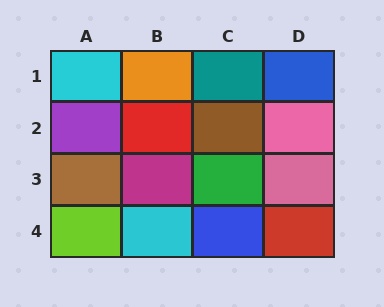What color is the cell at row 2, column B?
Red.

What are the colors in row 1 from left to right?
Cyan, orange, teal, blue.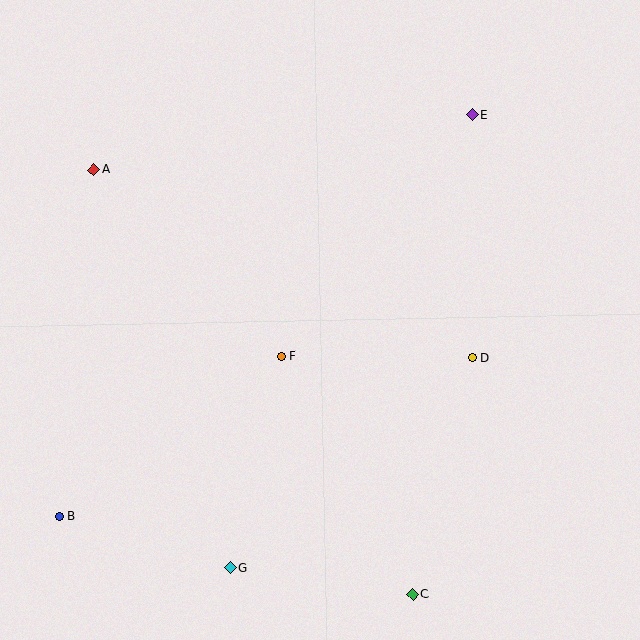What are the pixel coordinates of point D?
Point D is at (472, 358).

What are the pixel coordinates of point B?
Point B is at (59, 516).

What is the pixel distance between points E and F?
The distance between E and F is 308 pixels.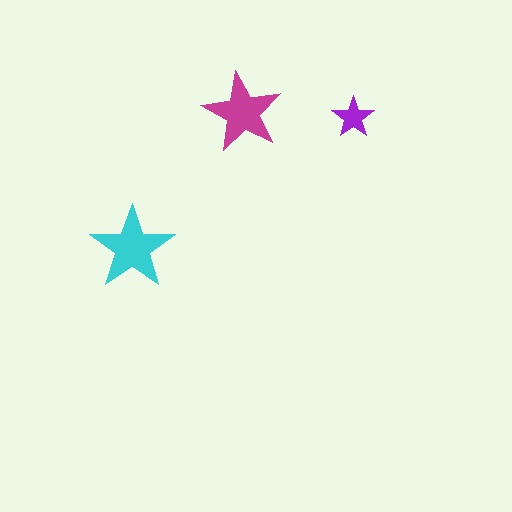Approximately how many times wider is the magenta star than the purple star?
About 2 times wider.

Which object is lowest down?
The cyan star is bottommost.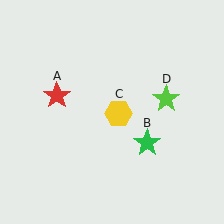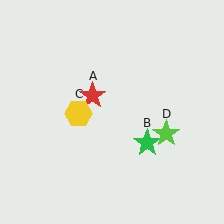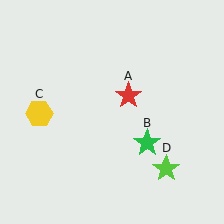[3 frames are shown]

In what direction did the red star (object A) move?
The red star (object A) moved right.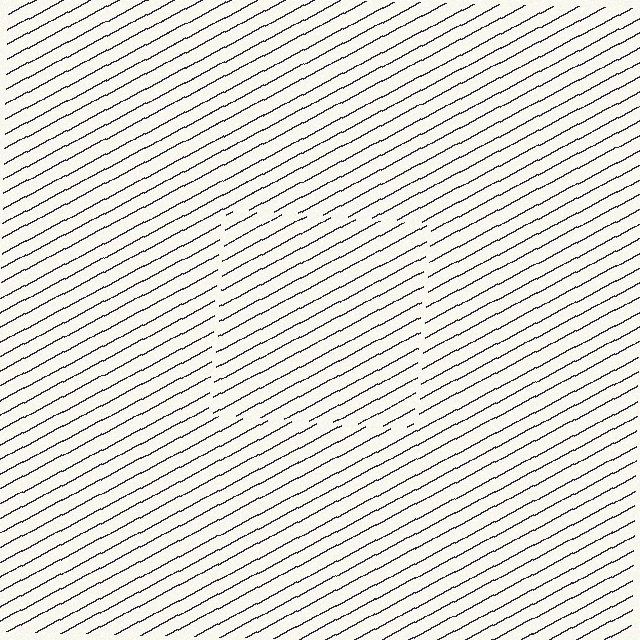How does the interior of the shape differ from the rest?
The interior of the shape contains the same grating, shifted by half a period — the contour is defined by the phase discontinuity where line-ends from the inner and outer gratings abut.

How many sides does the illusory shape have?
4 sides — the line-ends trace a square.